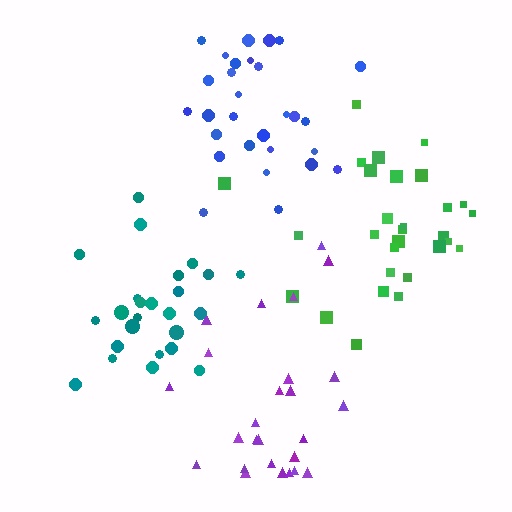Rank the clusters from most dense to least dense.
blue, teal, green, purple.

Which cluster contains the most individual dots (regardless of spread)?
Blue (29).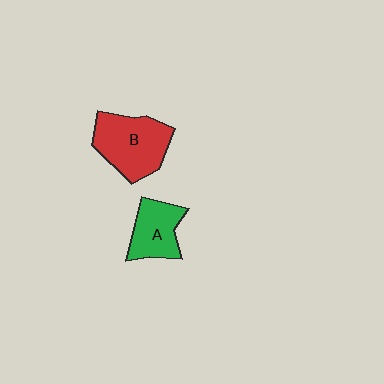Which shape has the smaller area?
Shape A (green).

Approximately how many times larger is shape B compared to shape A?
Approximately 1.5 times.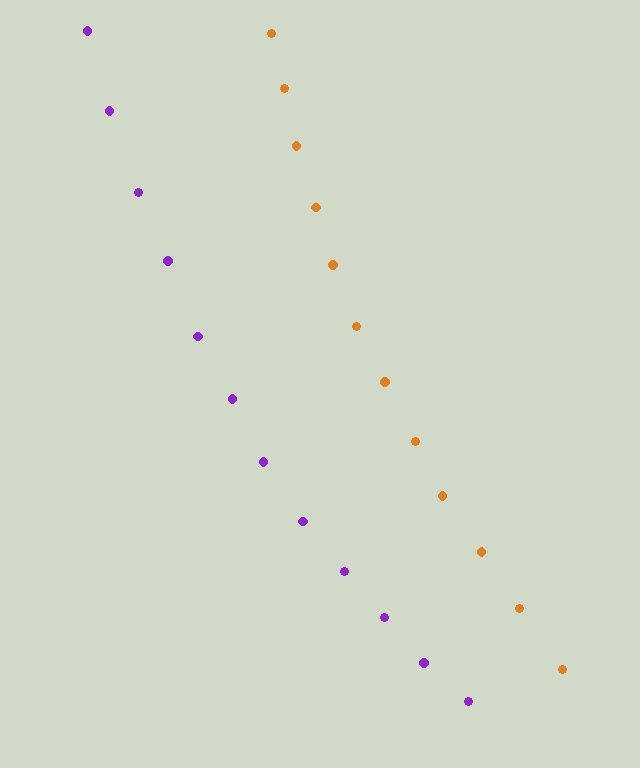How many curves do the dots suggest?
There are 2 distinct paths.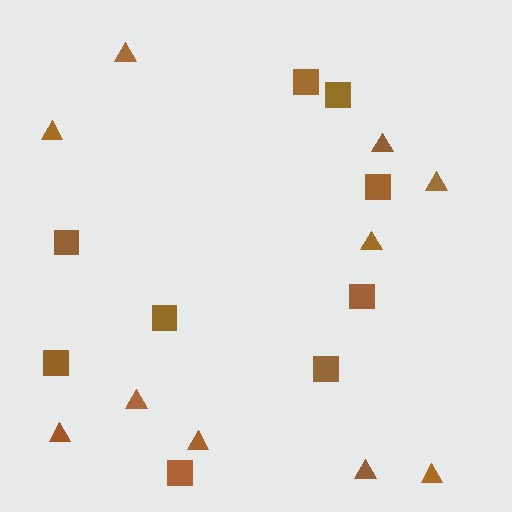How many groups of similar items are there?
There are 2 groups: one group of squares (9) and one group of triangles (10).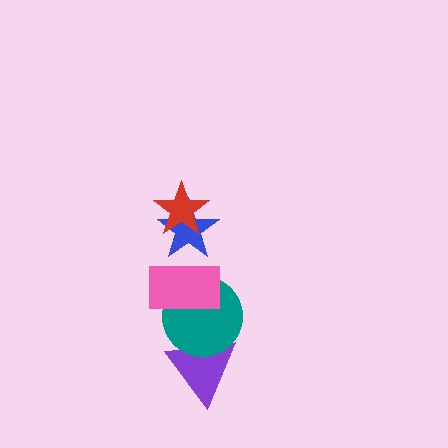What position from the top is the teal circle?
The teal circle is 4th from the top.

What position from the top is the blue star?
The blue star is 2nd from the top.